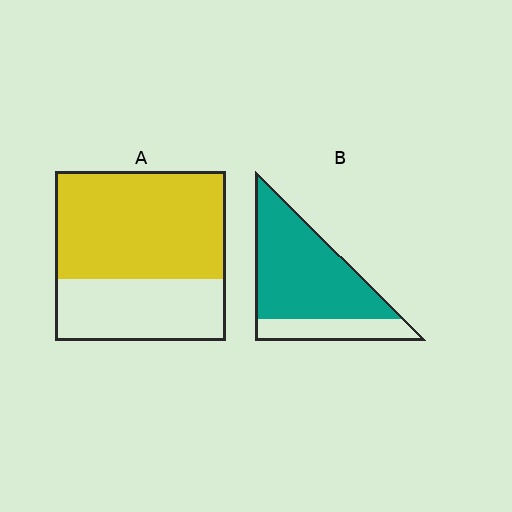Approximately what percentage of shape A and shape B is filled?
A is approximately 65% and B is approximately 75%.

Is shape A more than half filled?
Yes.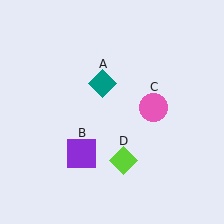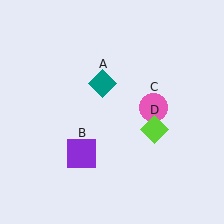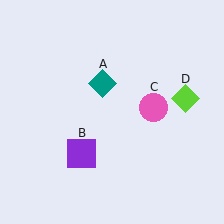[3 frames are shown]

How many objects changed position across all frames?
1 object changed position: lime diamond (object D).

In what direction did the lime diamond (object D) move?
The lime diamond (object D) moved up and to the right.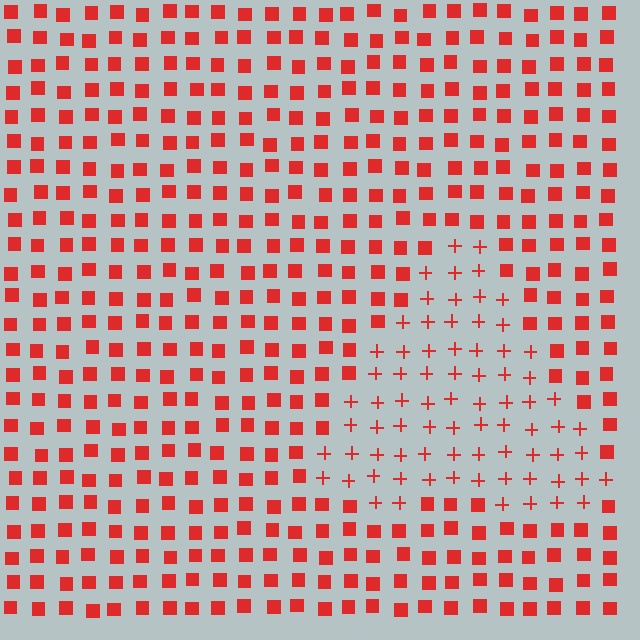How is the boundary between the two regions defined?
The boundary is defined by a change in element shape: plus signs inside vs. squares outside. All elements share the same color and spacing.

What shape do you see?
I see a triangle.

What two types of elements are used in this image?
The image uses plus signs inside the triangle region and squares outside it.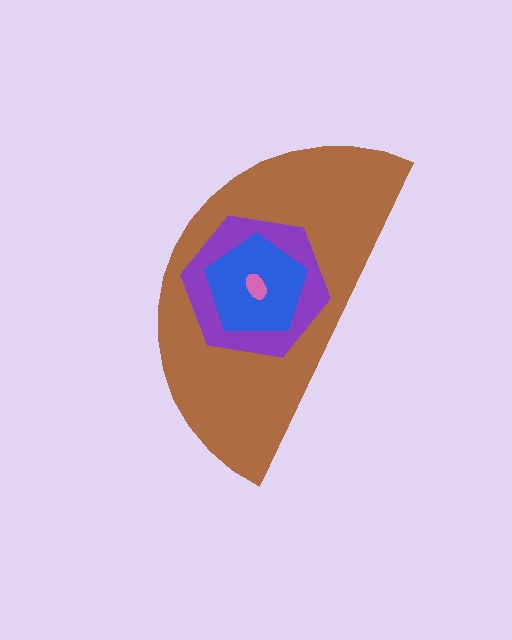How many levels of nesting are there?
4.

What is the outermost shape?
The brown semicircle.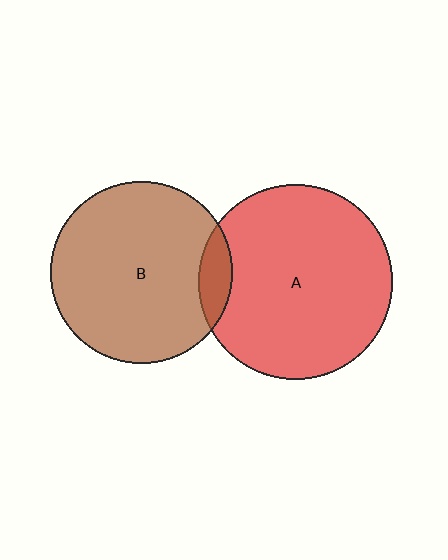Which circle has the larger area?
Circle A (red).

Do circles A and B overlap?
Yes.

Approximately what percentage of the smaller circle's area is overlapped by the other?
Approximately 10%.